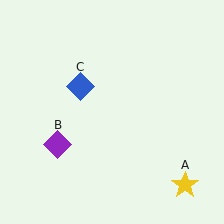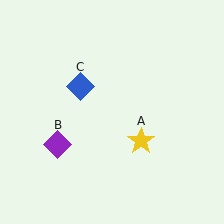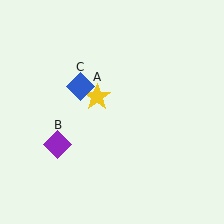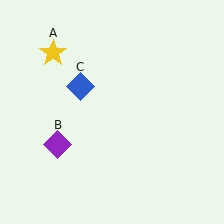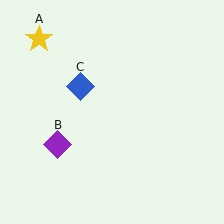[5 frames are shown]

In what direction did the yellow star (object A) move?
The yellow star (object A) moved up and to the left.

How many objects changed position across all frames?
1 object changed position: yellow star (object A).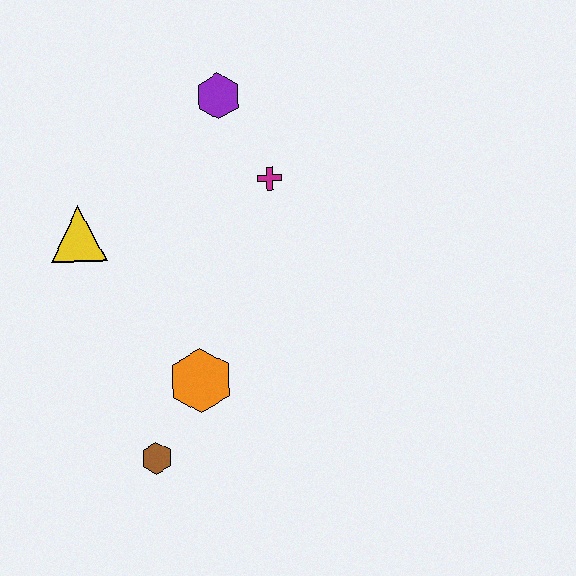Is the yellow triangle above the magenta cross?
No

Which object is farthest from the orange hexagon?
The purple hexagon is farthest from the orange hexagon.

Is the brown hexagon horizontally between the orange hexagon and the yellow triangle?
Yes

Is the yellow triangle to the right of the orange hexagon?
No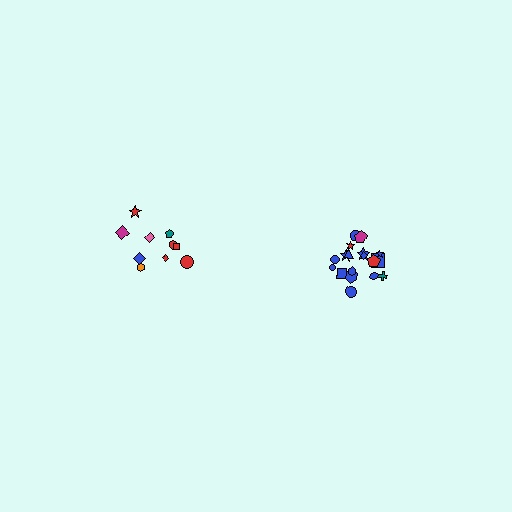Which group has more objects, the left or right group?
The right group.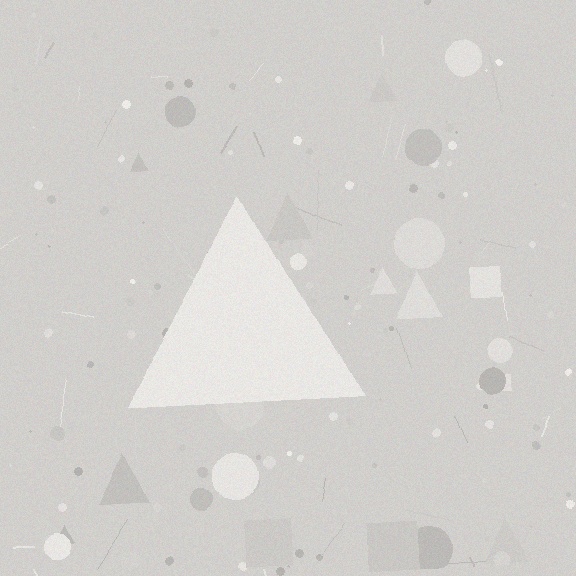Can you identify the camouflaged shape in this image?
The camouflaged shape is a triangle.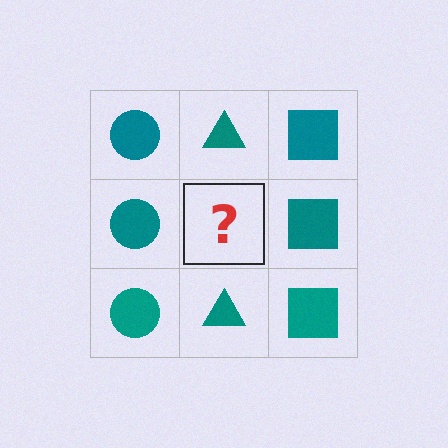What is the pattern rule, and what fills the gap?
The rule is that each column has a consistent shape. The gap should be filled with a teal triangle.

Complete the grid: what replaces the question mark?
The question mark should be replaced with a teal triangle.